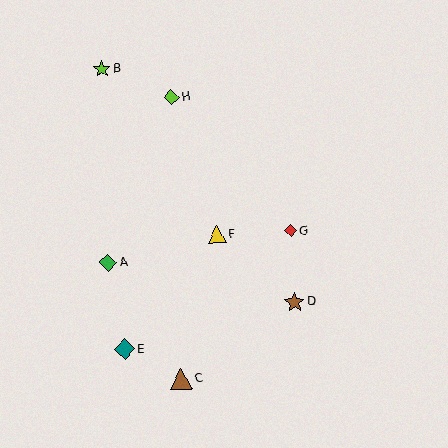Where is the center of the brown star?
The center of the brown star is at (294, 302).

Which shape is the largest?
The brown triangle (labeled C) is the largest.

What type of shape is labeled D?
Shape D is a brown star.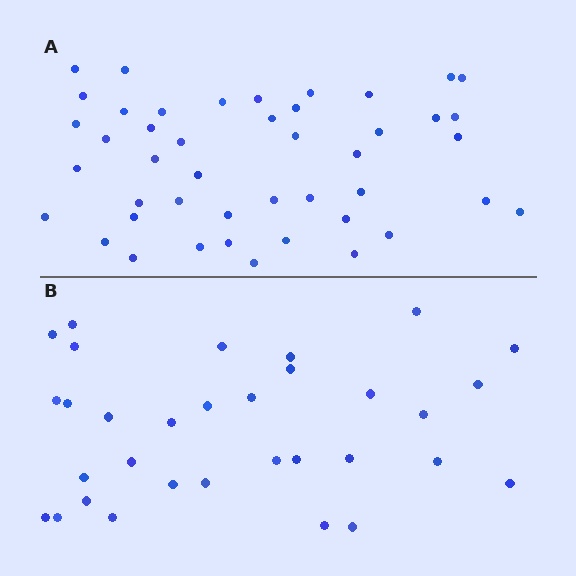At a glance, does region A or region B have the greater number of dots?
Region A (the top region) has more dots.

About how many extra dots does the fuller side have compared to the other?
Region A has approximately 15 more dots than region B.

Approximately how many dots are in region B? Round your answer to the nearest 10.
About 30 dots. (The exact count is 32, which rounds to 30.)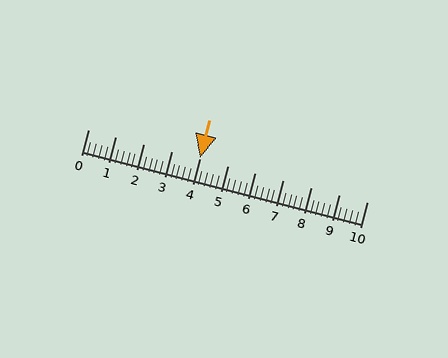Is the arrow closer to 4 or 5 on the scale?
The arrow is closer to 4.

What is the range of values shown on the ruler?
The ruler shows values from 0 to 10.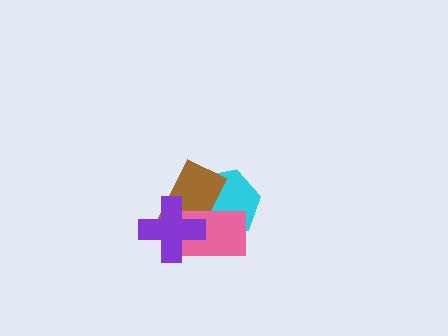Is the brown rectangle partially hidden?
Yes, it is partially covered by another shape.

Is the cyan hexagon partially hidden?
Yes, it is partially covered by another shape.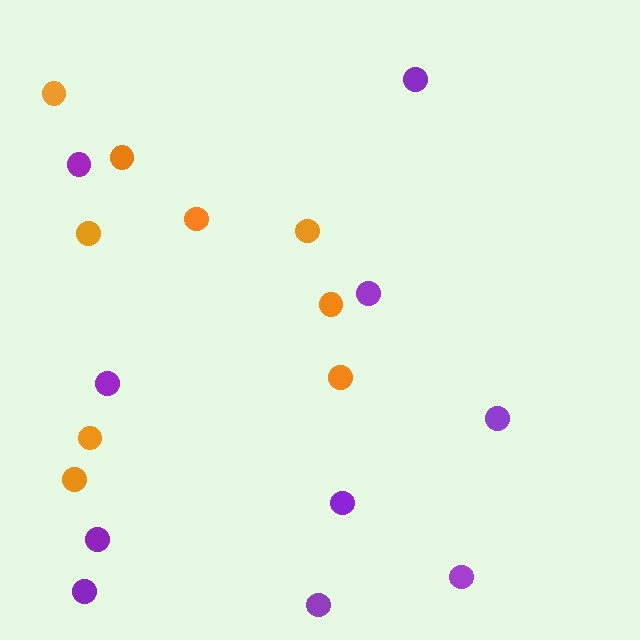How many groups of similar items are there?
There are 2 groups: one group of orange circles (9) and one group of purple circles (10).